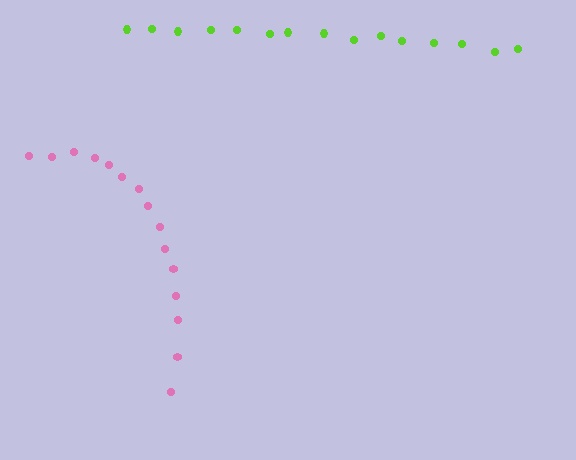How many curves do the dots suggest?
There are 2 distinct paths.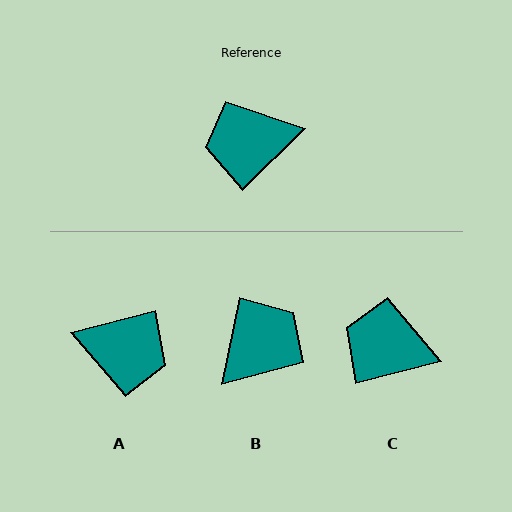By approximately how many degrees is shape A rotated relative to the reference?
Approximately 150 degrees counter-clockwise.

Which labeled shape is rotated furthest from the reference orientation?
A, about 150 degrees away.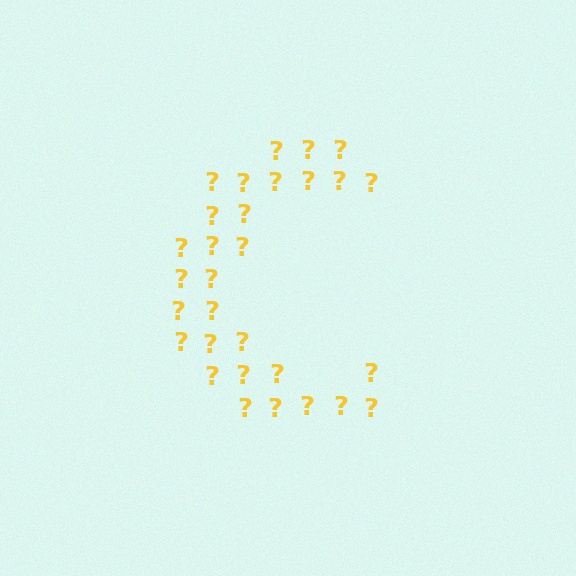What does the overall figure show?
The overall figure shows the letter C.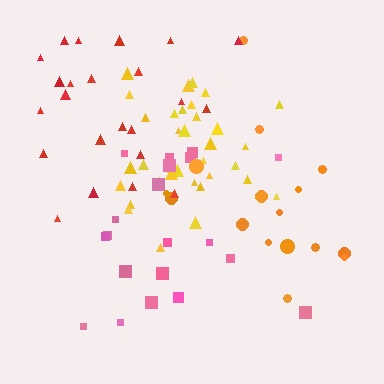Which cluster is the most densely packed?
Yellow.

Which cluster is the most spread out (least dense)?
Pink.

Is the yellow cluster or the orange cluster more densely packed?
Yellow.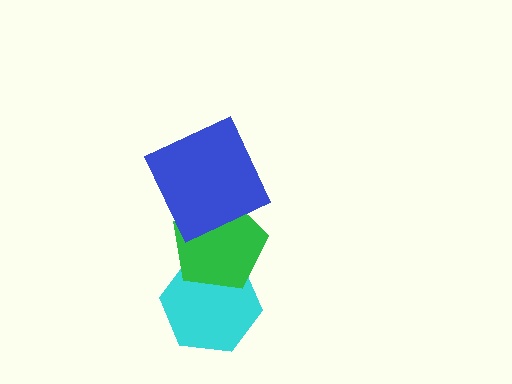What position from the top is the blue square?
The blue square is 1st from the top.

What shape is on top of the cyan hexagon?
The green pentagon is on top of the cyan hexagon.